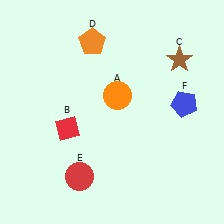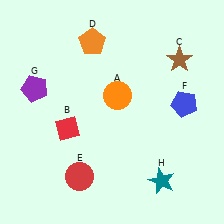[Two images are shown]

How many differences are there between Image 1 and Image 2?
There are 2 differences between the two images.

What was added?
A purple pentagon (G), a teal star (H) were added in Image 2.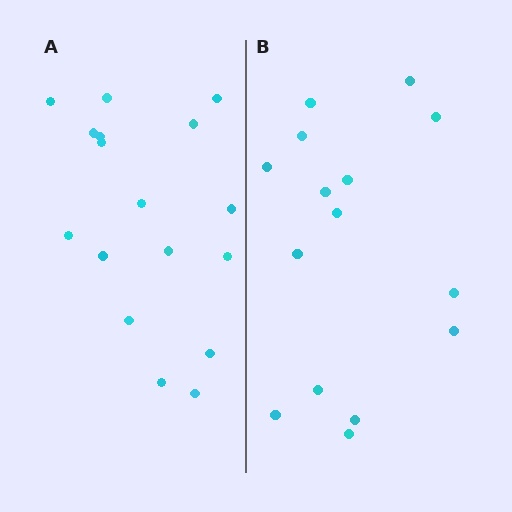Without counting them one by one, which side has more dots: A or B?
Region A (the left region) has more dots.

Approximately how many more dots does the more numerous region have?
Region A has just a few more — roughly 2 or 3 more dots than region B.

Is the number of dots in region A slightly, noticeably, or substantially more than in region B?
Region A has only slightly more — the two regions are fairly close. The ratio is roughly 1.1 to 1.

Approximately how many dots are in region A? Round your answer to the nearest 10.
About 20 dots. (The exact count is 17, which rounds to 20.)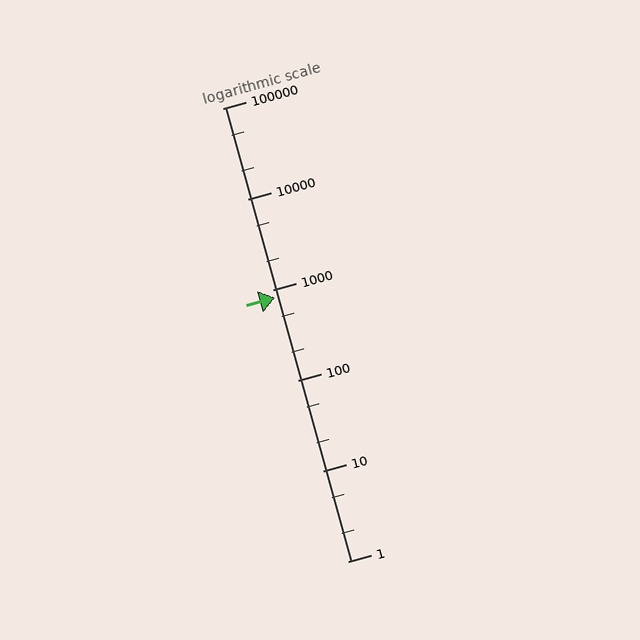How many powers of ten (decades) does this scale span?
The scale spans 5 decades, from 1 to 100000.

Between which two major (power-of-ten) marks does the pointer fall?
The pointer is between 100 and 1000.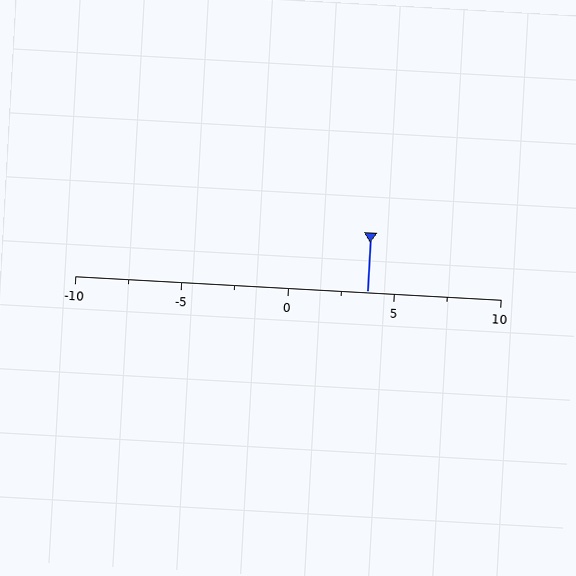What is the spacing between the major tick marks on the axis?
The major ticks are spaced 5 apart.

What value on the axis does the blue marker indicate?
The marker indicates approximately 3.8.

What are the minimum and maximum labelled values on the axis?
The axis runs from -10 to 10.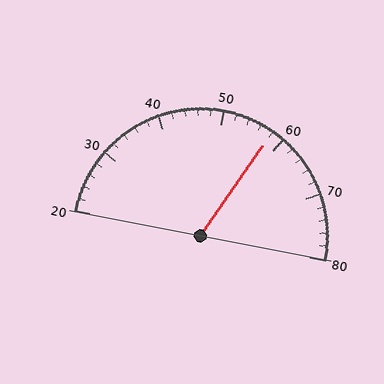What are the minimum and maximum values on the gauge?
The gauge ranges from 20 to 80.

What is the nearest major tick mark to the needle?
The nearest major tick mark is 60.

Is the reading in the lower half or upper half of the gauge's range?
The reading is in the upper half of the range (20 to 80).